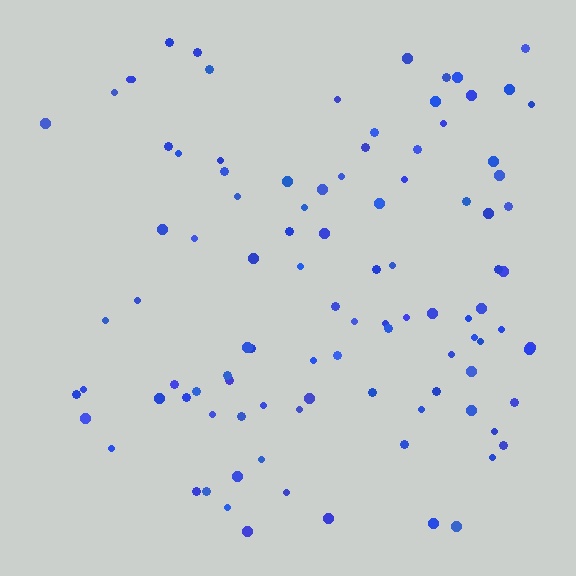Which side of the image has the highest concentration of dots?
The right.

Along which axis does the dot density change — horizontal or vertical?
Horizontal.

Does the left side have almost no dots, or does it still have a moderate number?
Still a moderate number, just noticeably fewer than the right.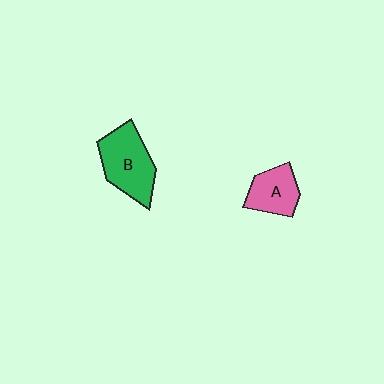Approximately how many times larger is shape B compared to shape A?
Approximately 1.5 times.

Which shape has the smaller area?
Shape A (pink).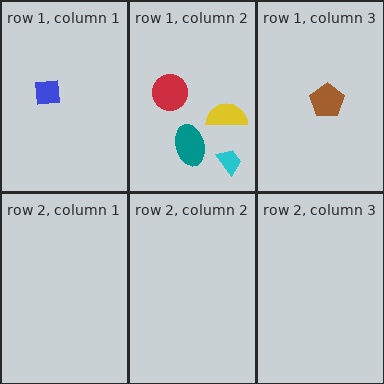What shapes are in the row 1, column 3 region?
The brown pentagon.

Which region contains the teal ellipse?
The row 1, column 2 region.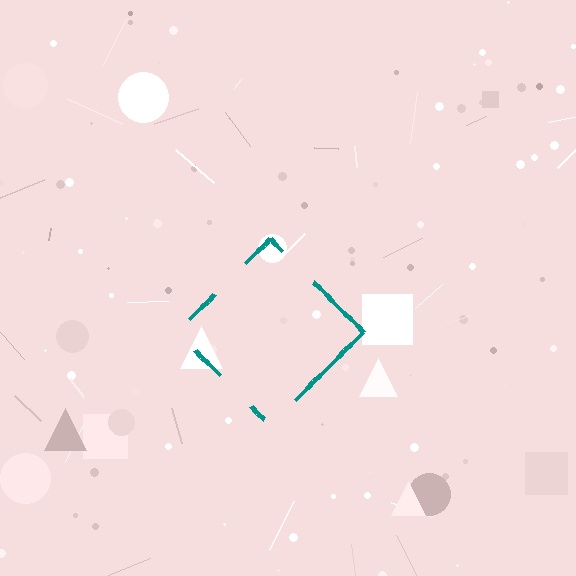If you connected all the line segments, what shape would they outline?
They would outline a diamond.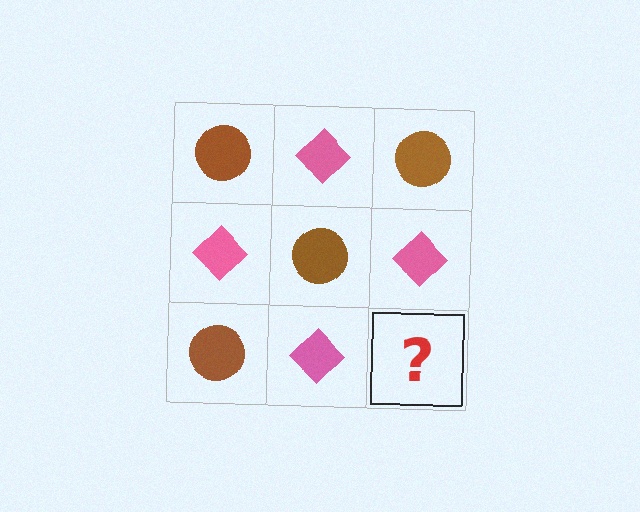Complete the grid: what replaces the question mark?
The question mark should be replaced with a brown circle.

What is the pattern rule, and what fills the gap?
The rule is that it alternates brown circle and pink diamond in a checkerboard pattern. The gap should be filled with a brown circle.